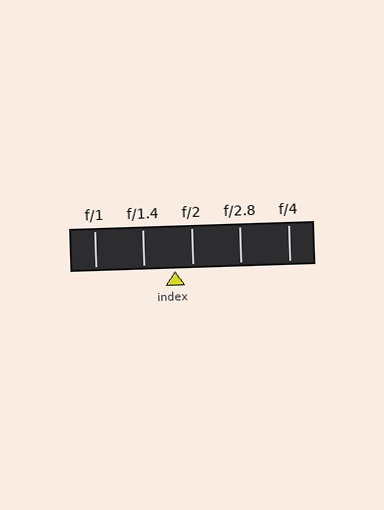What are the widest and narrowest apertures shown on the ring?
The widest aperture shown is f/1 and the narrowest is f/4.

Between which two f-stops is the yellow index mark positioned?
The index mark is between f/1.4 and f/2.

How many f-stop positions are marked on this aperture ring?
There are 5 f-stop positions marked.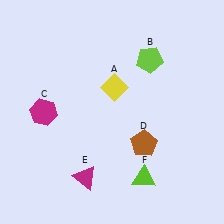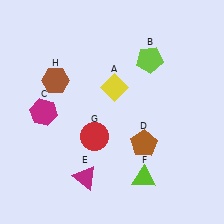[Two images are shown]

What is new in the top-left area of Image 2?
A brown hexagon (H) was added in the top-left area of Image 2.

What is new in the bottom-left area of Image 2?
A red circle (G) was added in the bottom-left area of Image 2.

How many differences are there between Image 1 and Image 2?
There are 2 differences between the two images.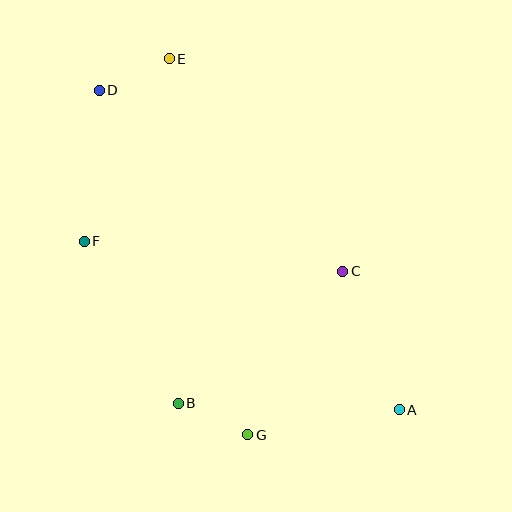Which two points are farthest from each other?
Points A and D are farthest from each other.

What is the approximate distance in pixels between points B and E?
The distance between B and E is approximately 345 pixels.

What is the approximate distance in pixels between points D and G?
The distance between D and G is approximately 375 pixels.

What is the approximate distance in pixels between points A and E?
The distance between A and E is approximately 420 pixels.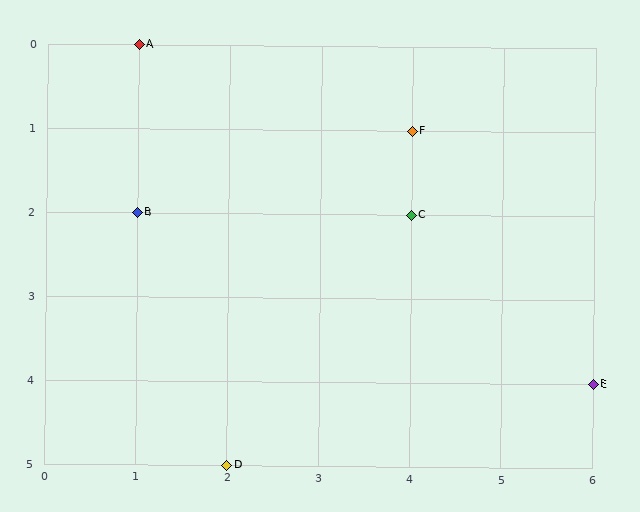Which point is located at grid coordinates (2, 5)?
Point D is at (2, 5).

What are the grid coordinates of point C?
Point C is at grid coordinates (4, 2).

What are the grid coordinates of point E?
Point E is at grid coordinates (6, 4).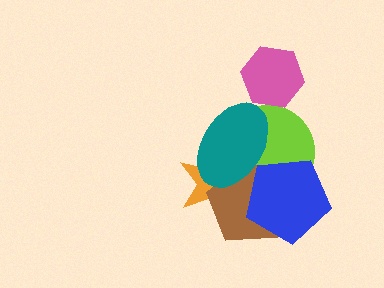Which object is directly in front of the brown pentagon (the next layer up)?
The teal ellipse is directly in front of the brown pentagon.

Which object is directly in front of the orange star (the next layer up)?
The lime circle is directly in front of the orange star.